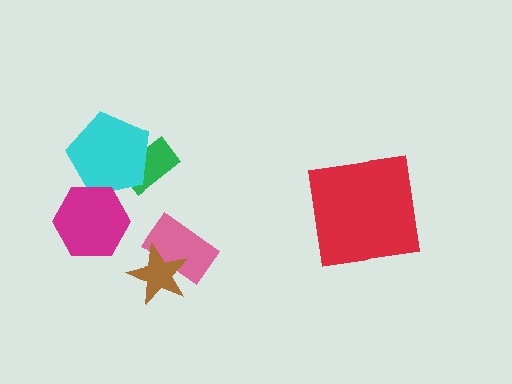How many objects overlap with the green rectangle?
1 object overlaps with the green rectangle.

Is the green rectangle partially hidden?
Yes, it is partially covered by another shape.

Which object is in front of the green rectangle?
The cyan pentagon is in front of the green rectangle.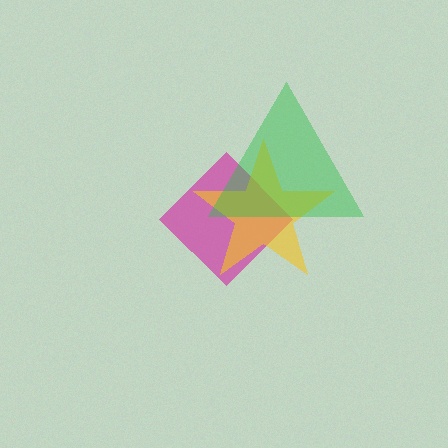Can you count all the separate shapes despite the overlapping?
Yes, there are 3 separate shapes.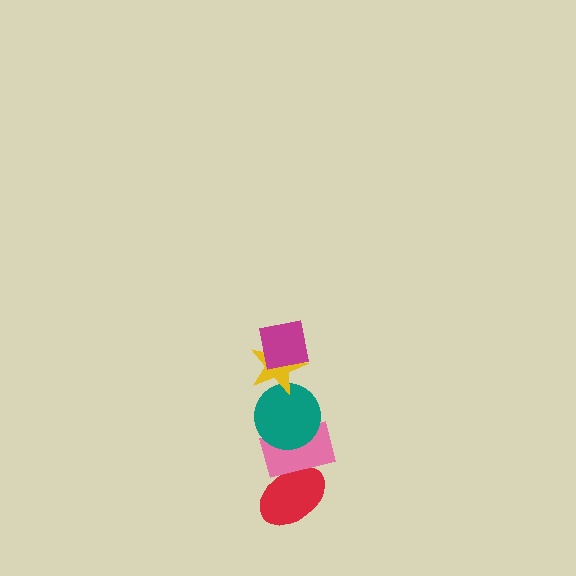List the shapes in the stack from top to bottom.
From top to bottom: the magenta square, the yellow star, the teal circle, the pink rectangle, the red ellipse.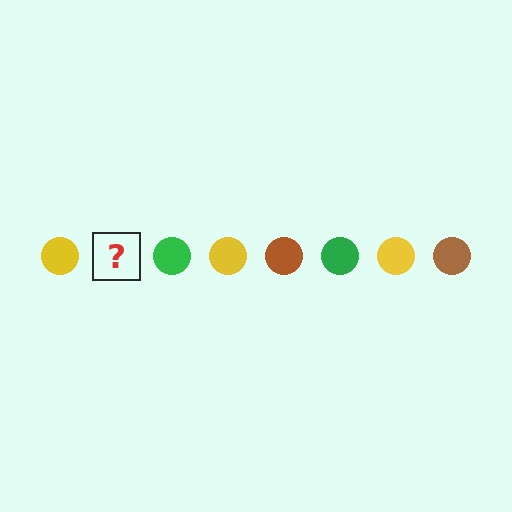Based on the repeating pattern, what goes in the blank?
The blank should be a brown circle.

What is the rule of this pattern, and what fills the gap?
The rule is that the pattern cycles through yellow, brown, green circles. The gap should be filled with a brown circle.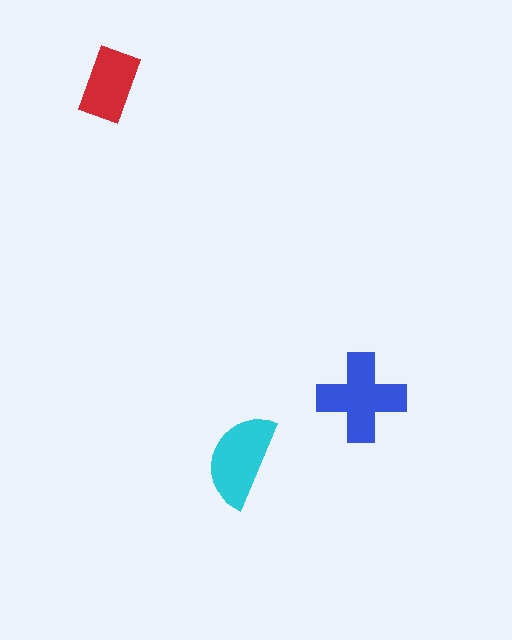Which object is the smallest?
The red rectangle.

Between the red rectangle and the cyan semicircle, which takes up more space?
The cyan semicircle.